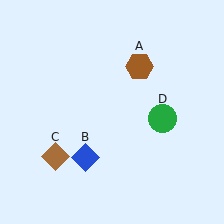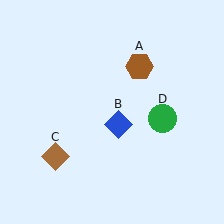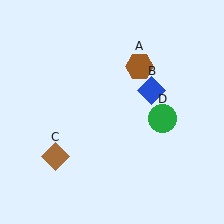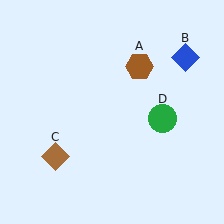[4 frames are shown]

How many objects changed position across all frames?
1 object changed position: blue diamond (object B).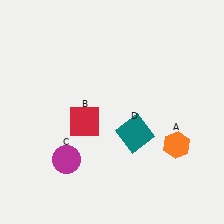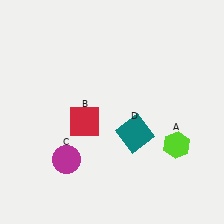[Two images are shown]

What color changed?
The hexagon (A) changed from orange in Image 1 to lime in Image 2.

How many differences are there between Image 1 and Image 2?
There is 1 difference between the two images.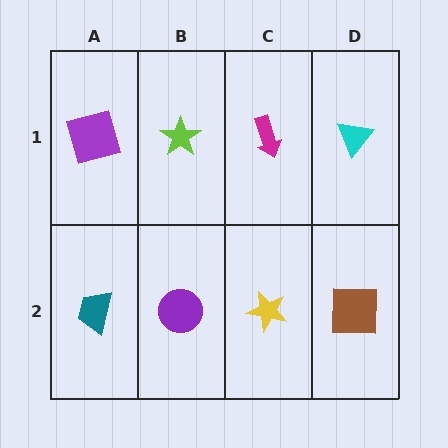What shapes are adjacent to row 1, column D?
A brown square (row 2, column D), a magenta arrow (row 1, column C).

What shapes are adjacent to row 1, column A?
A teal trapezoid (row 2, column A), a lime star (row 1, column B).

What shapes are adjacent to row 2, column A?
A purple square (row 1, column A), a purple circle (row 2, column B).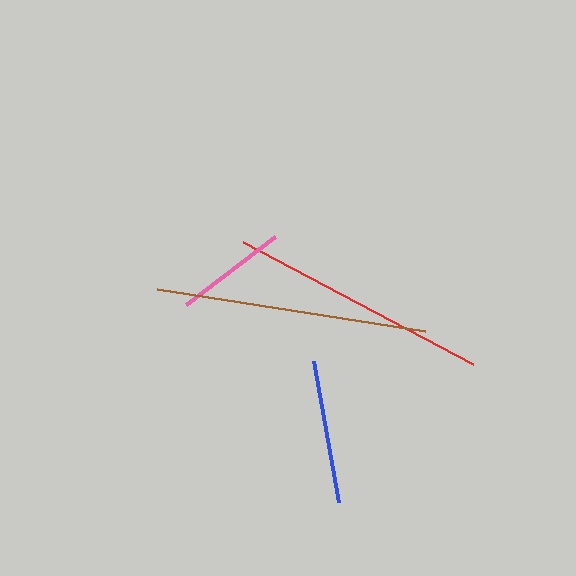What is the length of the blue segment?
The blue segment is approximately 143 pixels long.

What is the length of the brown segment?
The brown segment is approximately 271 pixels long.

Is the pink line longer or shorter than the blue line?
The blue line is longer than the pink line.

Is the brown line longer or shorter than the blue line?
The brown line is longer than the blue line.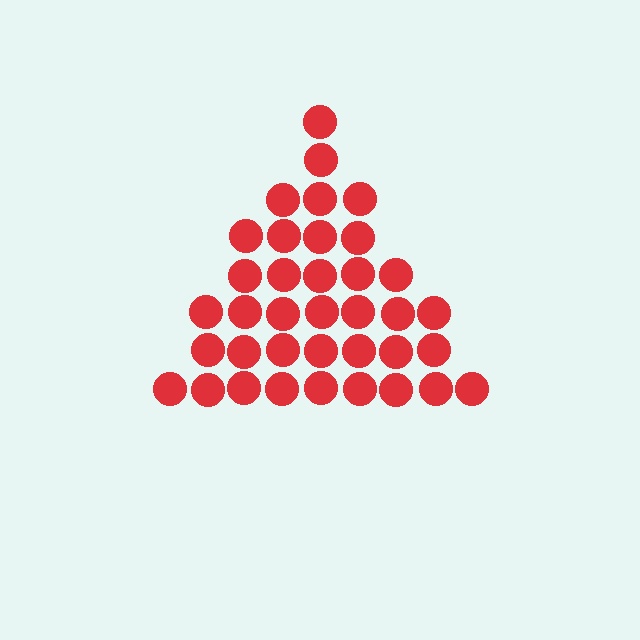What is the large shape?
The large shape is a triangle.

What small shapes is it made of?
It is made of small circles.